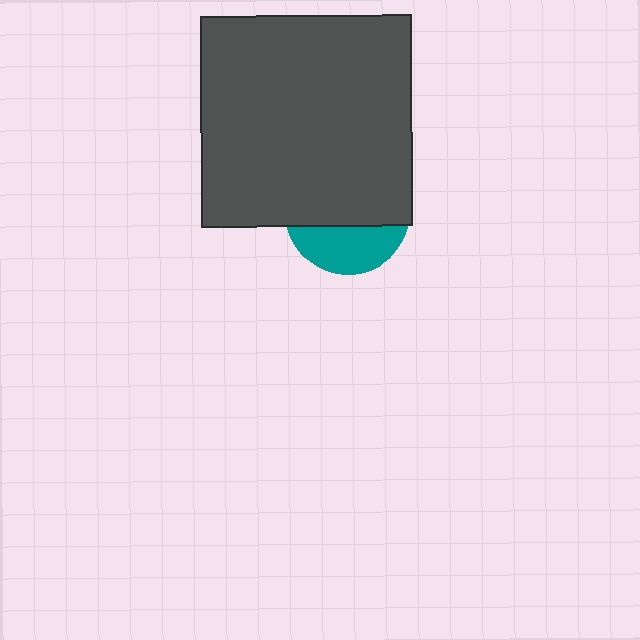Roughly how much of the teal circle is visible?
A small part of it is visible (roughly 35%).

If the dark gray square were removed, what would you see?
You would see the complete teal circle.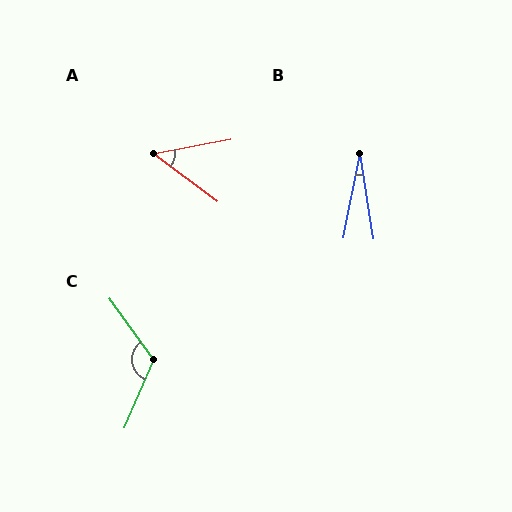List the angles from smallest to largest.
B (20°), A (48°), C (121°).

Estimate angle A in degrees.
Approximately 48 degrees.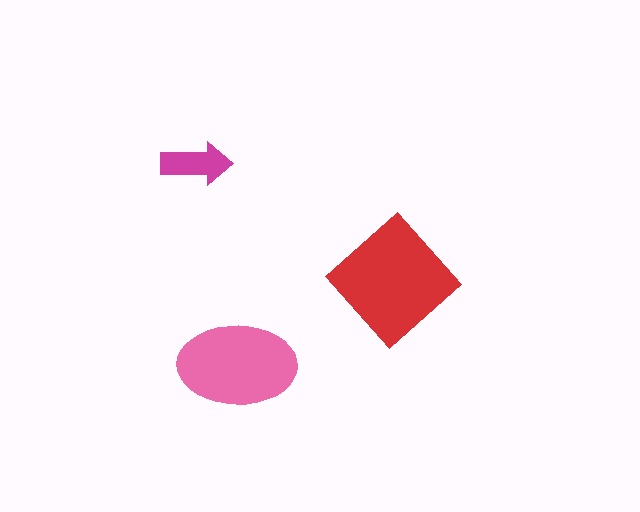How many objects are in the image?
There are 3 objects in the image.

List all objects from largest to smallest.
The red diamond, the pink ellipse, the magenta arrow.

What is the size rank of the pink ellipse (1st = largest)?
2nd.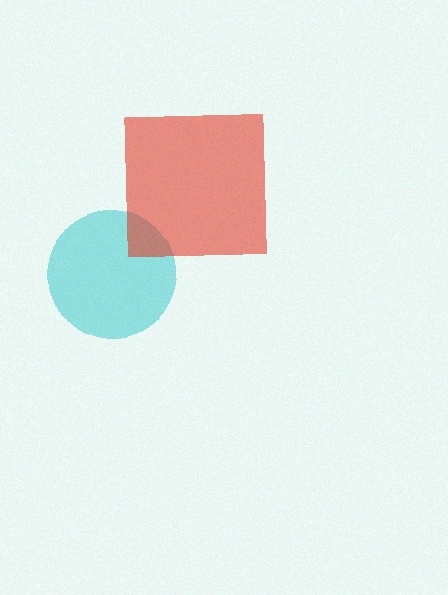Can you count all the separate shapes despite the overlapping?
Yes, there are 2 separate shapes.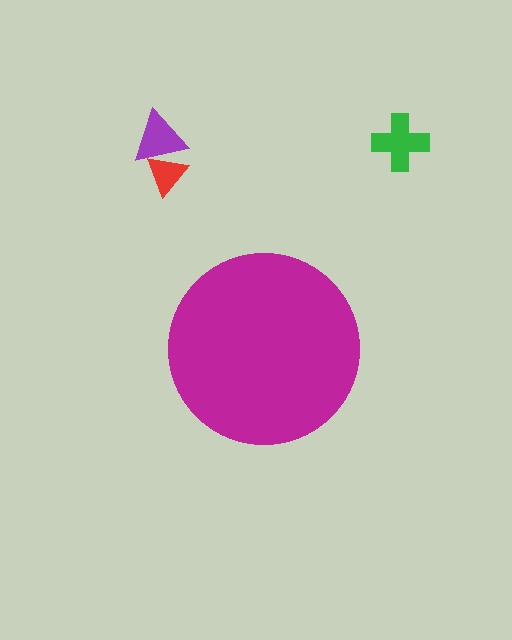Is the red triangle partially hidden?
No, the red triangle is fully visible.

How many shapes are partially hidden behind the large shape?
0 shapes are partially hidden.